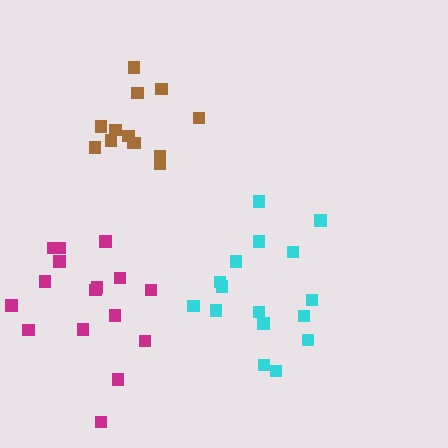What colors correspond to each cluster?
The clusters are colored: cyan, brown, magenta.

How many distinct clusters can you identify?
There are 3 distinct clusters.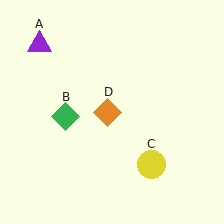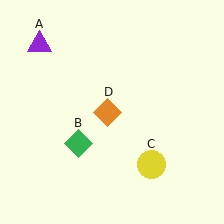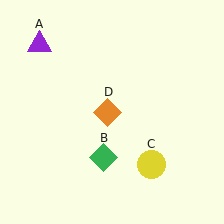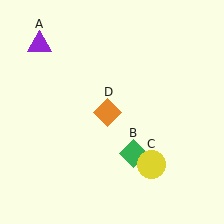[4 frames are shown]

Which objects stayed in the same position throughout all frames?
Purple triangle (object A) and yellow circle (object C) and orange diamond (object D) remained stationary.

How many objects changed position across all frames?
1 object changed position: green diamond (object B).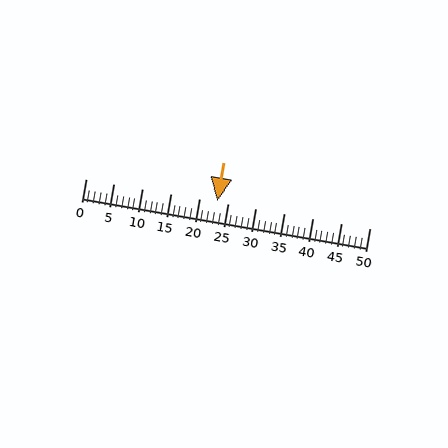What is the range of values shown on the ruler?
The ruler shows values from 0 to 50.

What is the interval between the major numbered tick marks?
The major tick marks are spaced 5 units apart.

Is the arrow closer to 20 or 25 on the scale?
The arrow is closer to 25.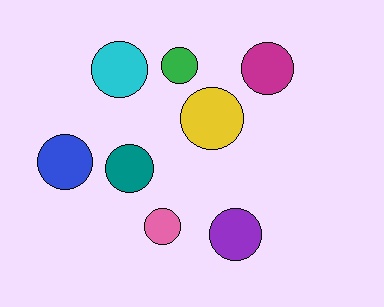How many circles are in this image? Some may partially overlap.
There are 8 circles.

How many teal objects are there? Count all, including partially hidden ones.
There is 1 teal object.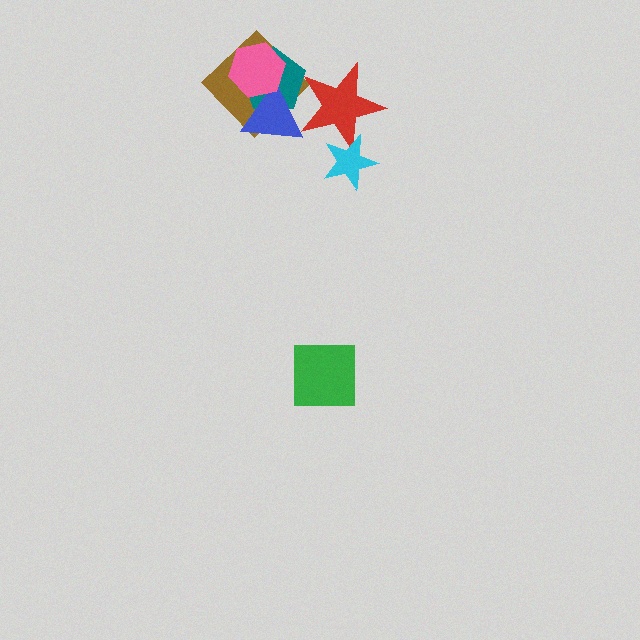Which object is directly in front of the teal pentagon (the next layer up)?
The blue triangle is directly in front of the teal pentagon.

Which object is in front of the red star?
The cyan star is in front of the red star.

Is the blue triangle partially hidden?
Yes, it is partially covered by another shape.